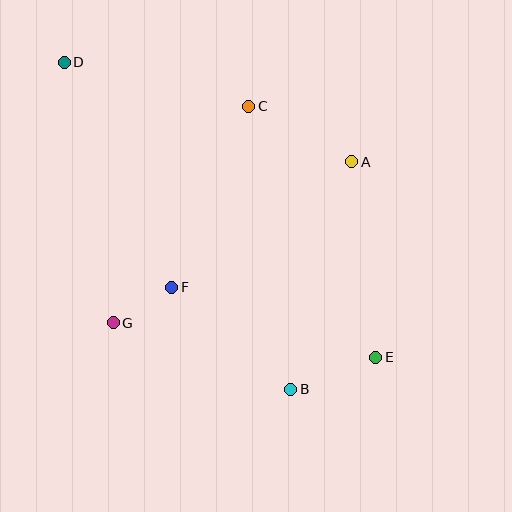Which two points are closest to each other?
Points F and G are closest to each other.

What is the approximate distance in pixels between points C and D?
The distance between C and D is approximately 190 pixels.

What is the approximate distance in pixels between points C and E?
The distance between C and E is approximately 281 pixels.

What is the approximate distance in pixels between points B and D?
The distance between B and D is approximately 398 pixels.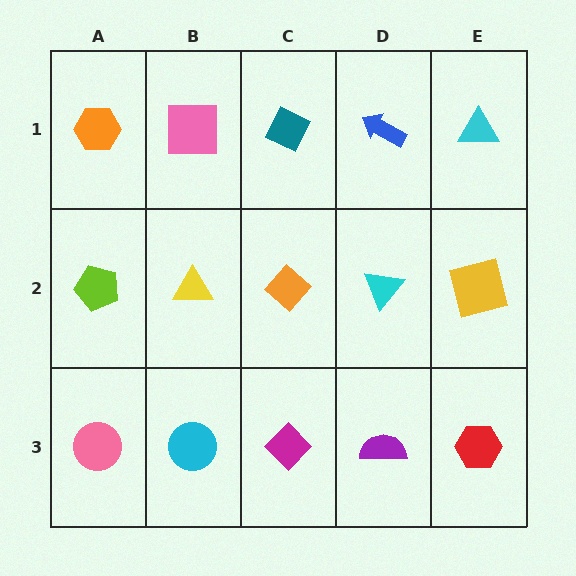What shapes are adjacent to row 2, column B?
A pink square (row 1, column B), a cyan circle (row 3, column B), a lime pentagon (row 2, column A), an orange diamond (row 2, column C).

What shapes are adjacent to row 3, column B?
A yellow triangle (row 2, column B), a pink circle (row 3, column A), a magenta diamond (row 3, column C).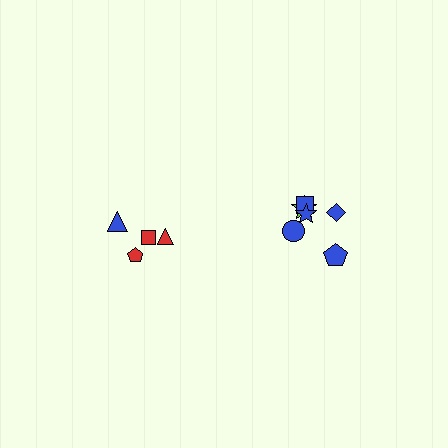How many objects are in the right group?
There are 6 objects.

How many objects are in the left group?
There are 4 objects.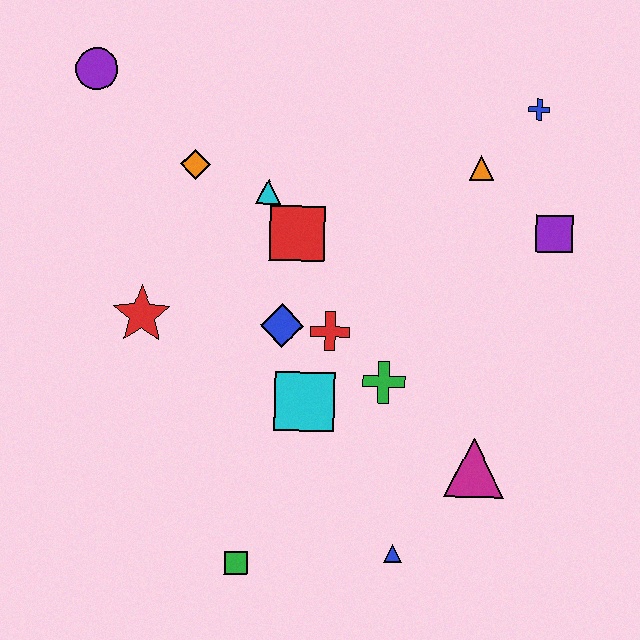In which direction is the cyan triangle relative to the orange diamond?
The cyan triangle is to the right of the orange diamond.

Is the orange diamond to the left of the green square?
Yes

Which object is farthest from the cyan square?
The purple circle is farthest from the cyan square.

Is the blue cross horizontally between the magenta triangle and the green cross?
No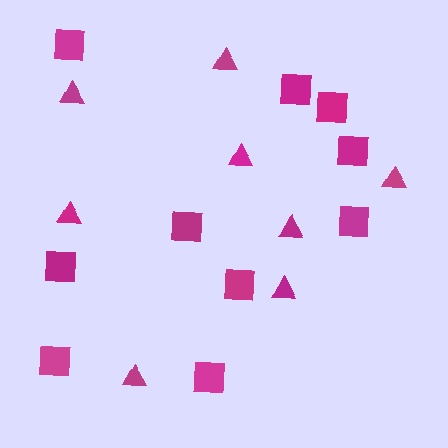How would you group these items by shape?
There are 2 groups: one group of triangles (8) and one group of squares (10).